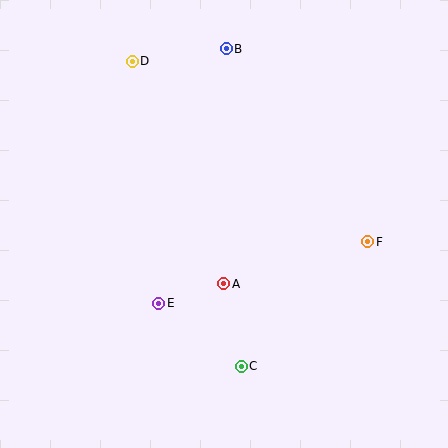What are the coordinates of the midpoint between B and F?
The midpoint between B and F is at (297, 145).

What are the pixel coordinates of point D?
Point D is at (132, 61).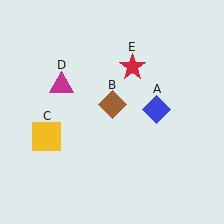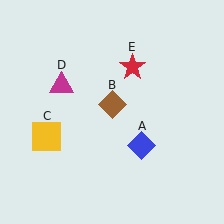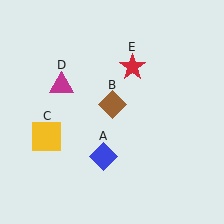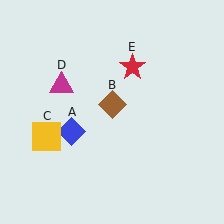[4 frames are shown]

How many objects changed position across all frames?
1 object changed position: blue diamond (object A).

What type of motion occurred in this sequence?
The blue diamond (object A) rotated clockwise around the center of the scene.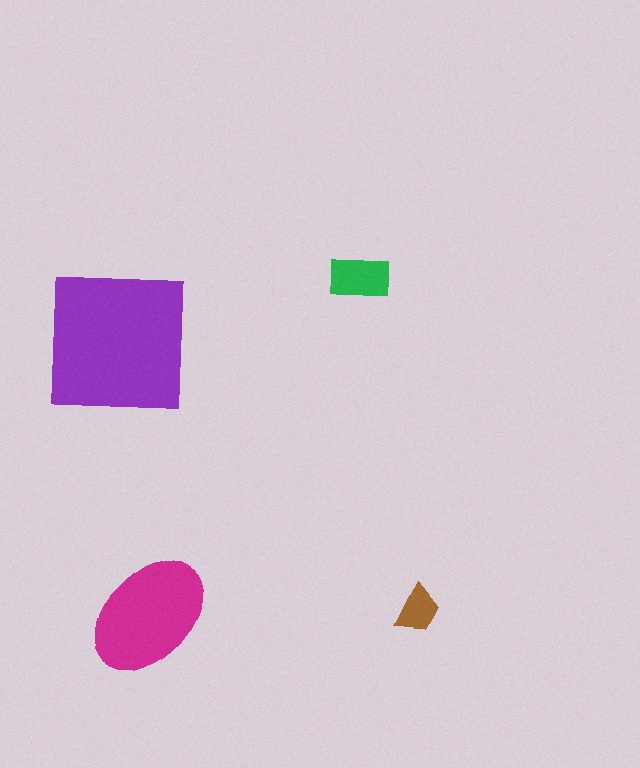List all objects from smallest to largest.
The brown trapezoid, the green rectangle, the magenta ellipse, the purple square.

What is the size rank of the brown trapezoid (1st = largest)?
4th.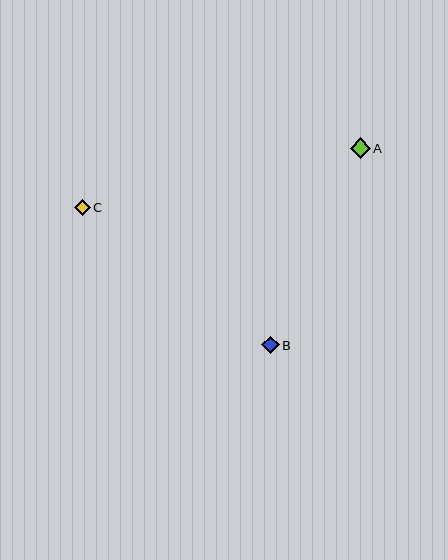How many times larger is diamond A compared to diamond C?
Diamond A is approximately 1.3 times the size of diamond C.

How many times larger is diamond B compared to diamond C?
Diamond B is approximately 1.1 times the size of diamond C.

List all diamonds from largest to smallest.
From largest to smallest: A, B, C.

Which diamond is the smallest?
Diamond C is the smallest with a size of approximately 16 pixels.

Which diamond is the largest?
Diamond A is the largest with a size of approximately 20 pixels.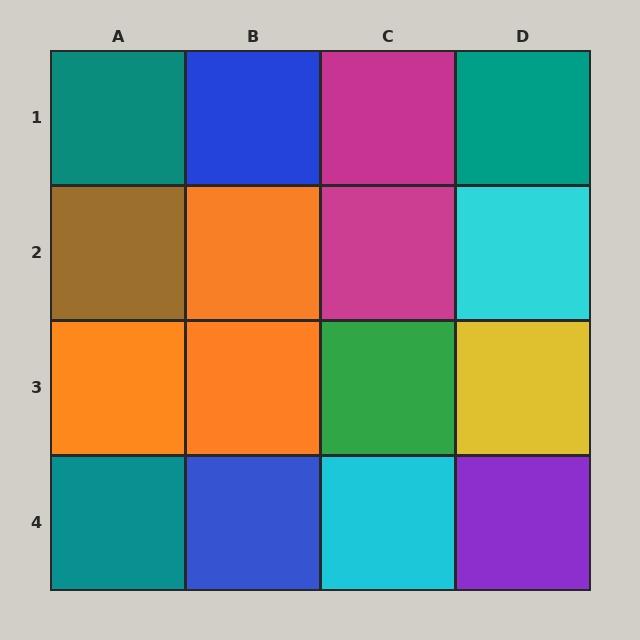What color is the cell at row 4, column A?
Teal.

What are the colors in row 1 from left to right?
Teal, blue, magenta, teal.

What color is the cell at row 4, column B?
Blue.